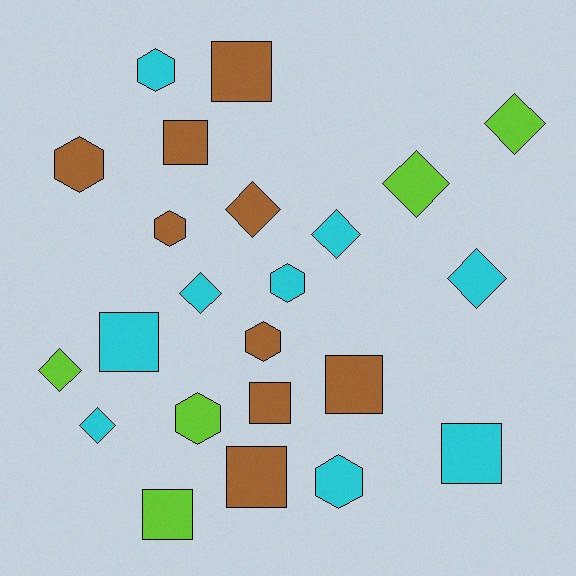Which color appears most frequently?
Brown, with 9 objects.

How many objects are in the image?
There are 23 objects.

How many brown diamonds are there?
There is 1 brown diamond.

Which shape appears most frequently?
Diamond, with 8 objects.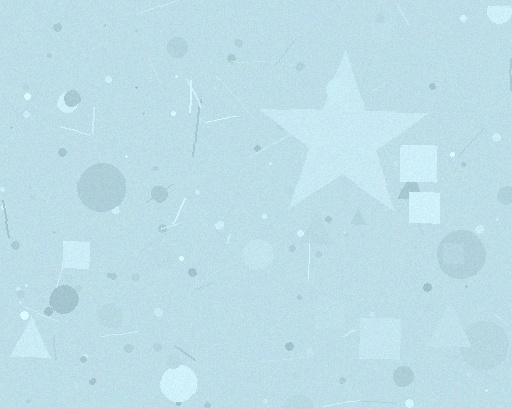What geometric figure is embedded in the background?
A star is embedded in the background.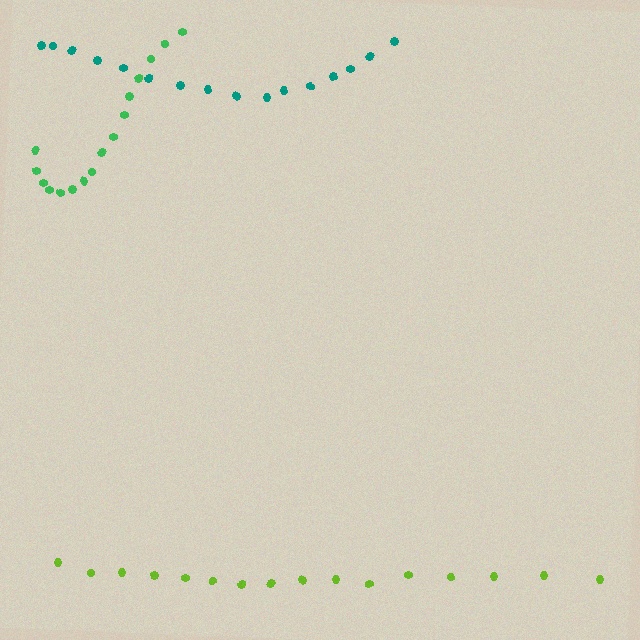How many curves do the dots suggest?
There are 3 distinct paths.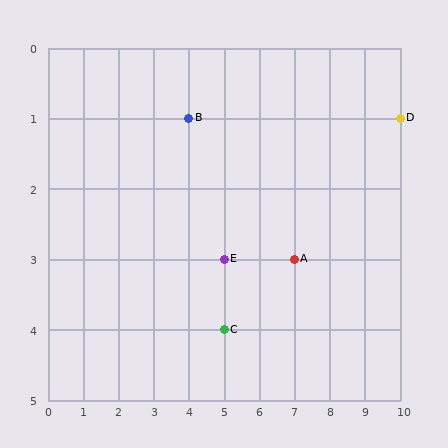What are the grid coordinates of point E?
Point E is at grid coordinates (5, 3).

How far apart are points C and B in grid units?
Points C and B are 1 column and 3 rows apart (about 3.2 grid units diagonally).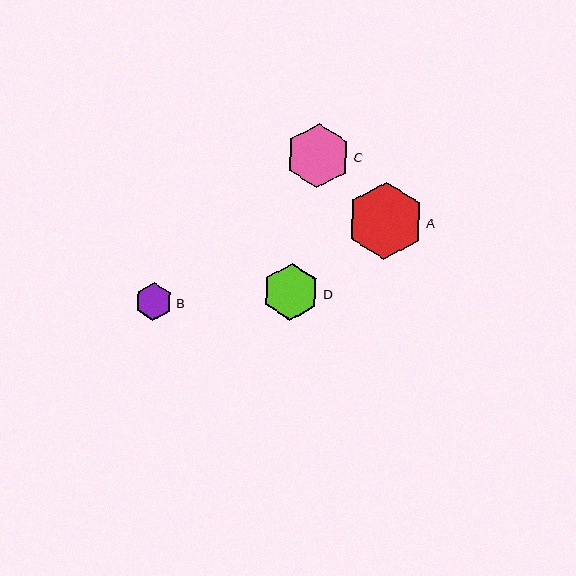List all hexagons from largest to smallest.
From largest to smallest: A, C, D, B.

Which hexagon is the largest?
Hexagon A is the largest with a size of approximately 77 pixels.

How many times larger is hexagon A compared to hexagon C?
Hexagon A is approximately 1.2 times the size of hexagon C.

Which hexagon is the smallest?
Hexagon B is the smallest with a size of approximately 38 pixels.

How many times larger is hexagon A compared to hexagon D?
Hexagon A is approximately 1.4 times the size of hexagon D.